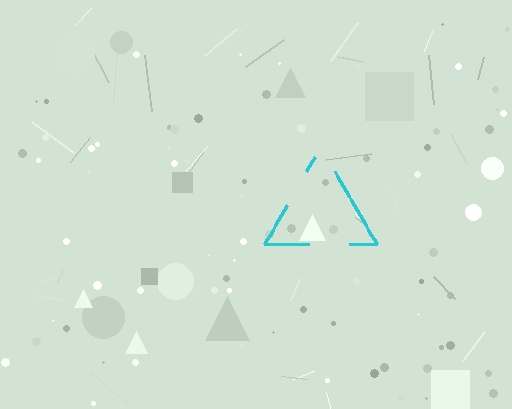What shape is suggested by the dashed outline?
The dashed outline suggests a triangle.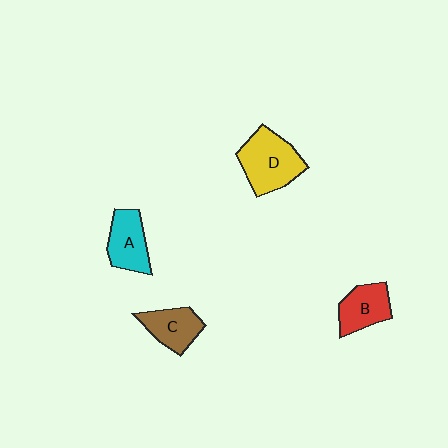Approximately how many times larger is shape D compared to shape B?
Approximately 1.5 times.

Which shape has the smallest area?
Shape C (brown).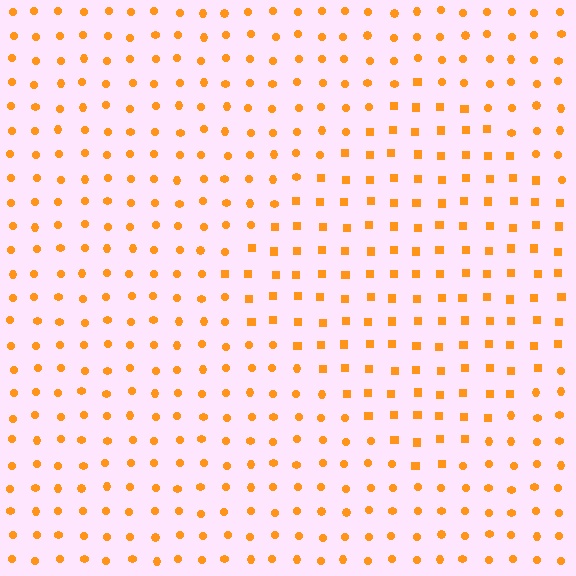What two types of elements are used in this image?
The image uses squares inside the diamond region and circles outside it.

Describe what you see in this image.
The image is filled with small orange elements arranged in a uniform grid. A diamond-shaped region contains squares, while the surrounding area contains circles. The boundary is defined purely by the change in element shape.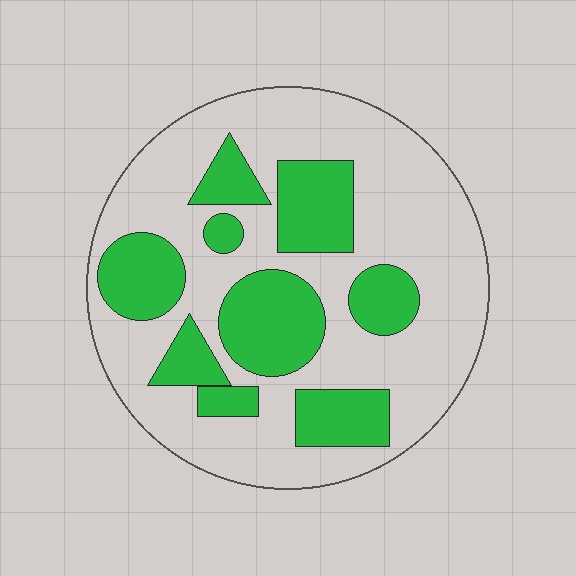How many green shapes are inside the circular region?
9.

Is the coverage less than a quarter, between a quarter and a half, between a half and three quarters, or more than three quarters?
Between a quarter and a half.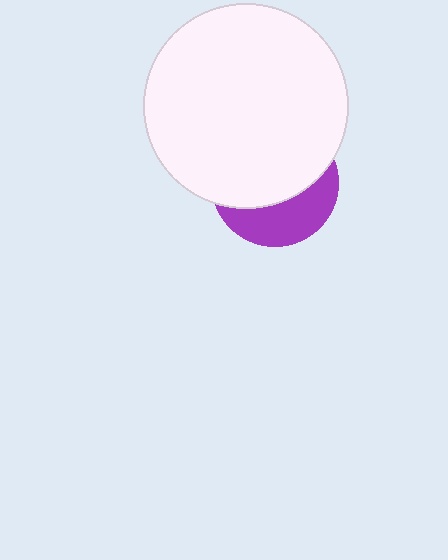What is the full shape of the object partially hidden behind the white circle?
The partially hidden object is a purple circle.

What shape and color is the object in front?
The object in front is a white circle.